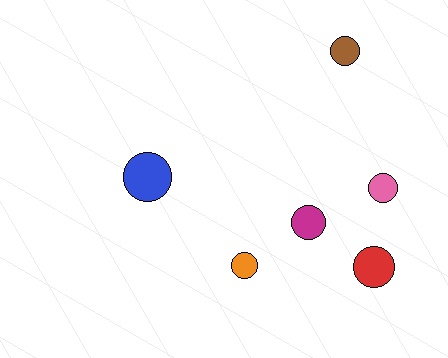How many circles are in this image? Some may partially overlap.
There are 6 circles.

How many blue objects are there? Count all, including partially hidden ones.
There is 1 blue object.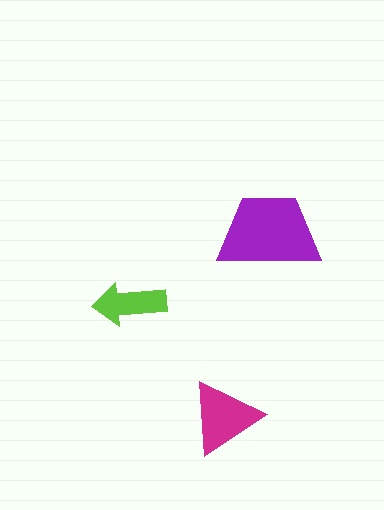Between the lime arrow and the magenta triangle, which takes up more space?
The magenta triangle.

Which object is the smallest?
The lime arrow.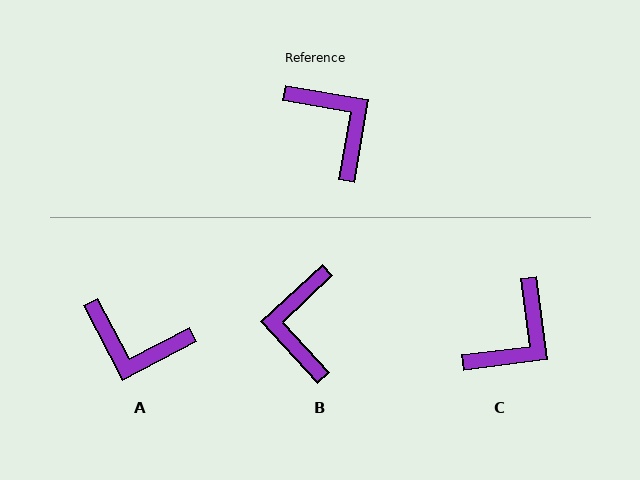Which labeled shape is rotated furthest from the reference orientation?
A, about 143 degrees away.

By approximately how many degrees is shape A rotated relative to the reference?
Approximately 143 degrees clockwise.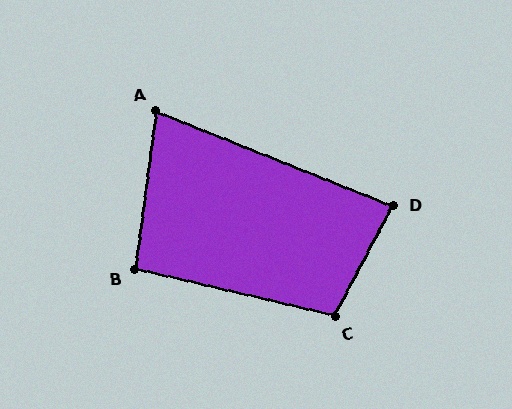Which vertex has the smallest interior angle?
A, at approximately 76 degrees.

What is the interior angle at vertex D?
Approximately 84 degrees (acute).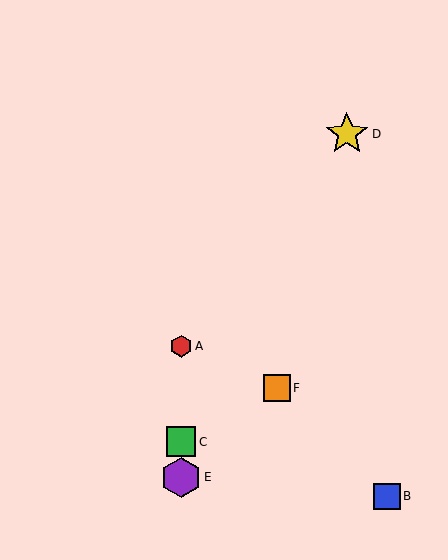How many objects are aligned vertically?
3 objects (A, C, E) are aligned vertically.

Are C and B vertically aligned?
No, C is at x≈181 and B is at x≈387.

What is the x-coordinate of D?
Object D is at x≈347.